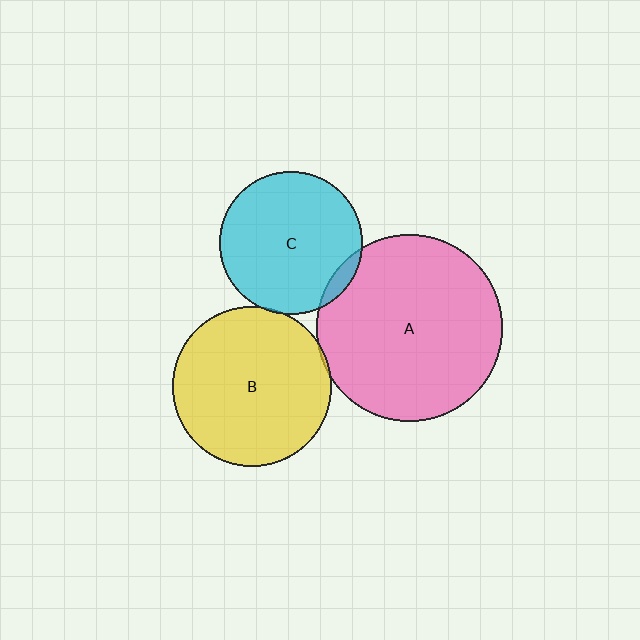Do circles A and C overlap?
Yes.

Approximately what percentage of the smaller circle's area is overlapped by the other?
Approximately 5%.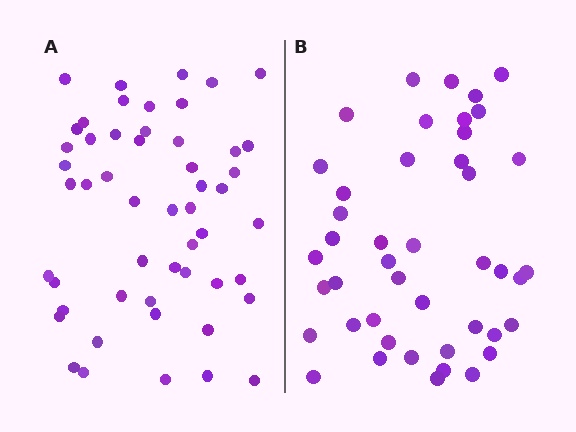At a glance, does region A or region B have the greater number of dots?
Region A (the left region) has more dots.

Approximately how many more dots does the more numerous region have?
Region A has roughly 8 or so more dots than region B.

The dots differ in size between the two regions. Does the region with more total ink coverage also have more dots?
No. Region B has more total ink coverage because its dots are larger, but region A actually contains more individual dots. Total area can be misleading — the number of items is what matters here.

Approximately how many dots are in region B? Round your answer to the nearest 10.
About 40 dots. (The exact count is 44, which rounds to 40.)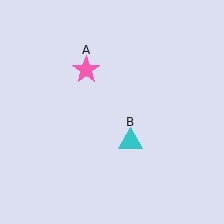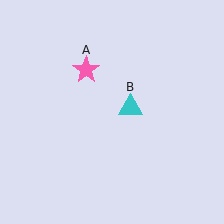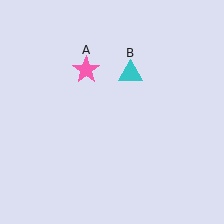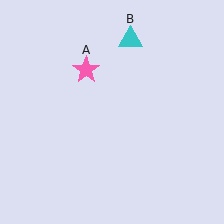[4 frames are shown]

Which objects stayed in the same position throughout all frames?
Pink star (object A) remained stationary.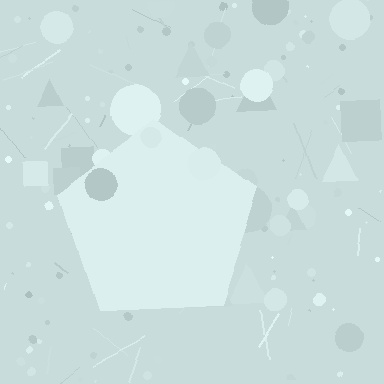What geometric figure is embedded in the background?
A pentagon is embedded in the background.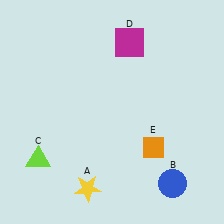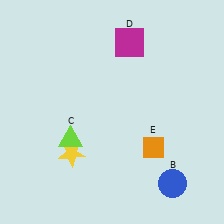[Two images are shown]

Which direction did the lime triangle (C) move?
The lime triangle (C) moved right.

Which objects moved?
The objects that moved are: the yellow star (A), the lime triangle (C).